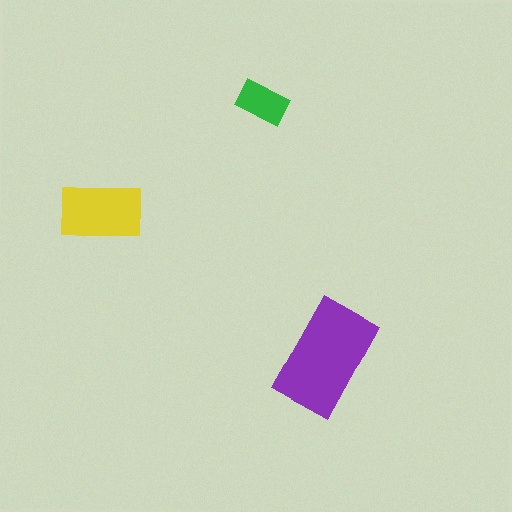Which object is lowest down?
The purple rectangle is bottommost.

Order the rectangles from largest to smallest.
the purple one, the yellow one, the green one.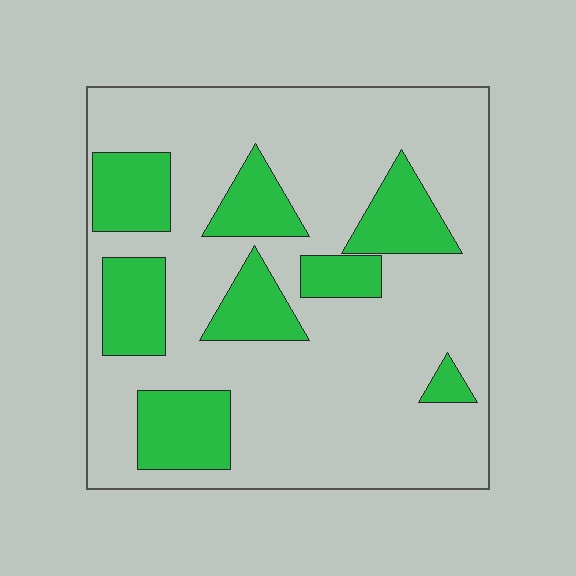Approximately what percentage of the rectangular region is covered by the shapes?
Approximately 25%.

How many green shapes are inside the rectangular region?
8.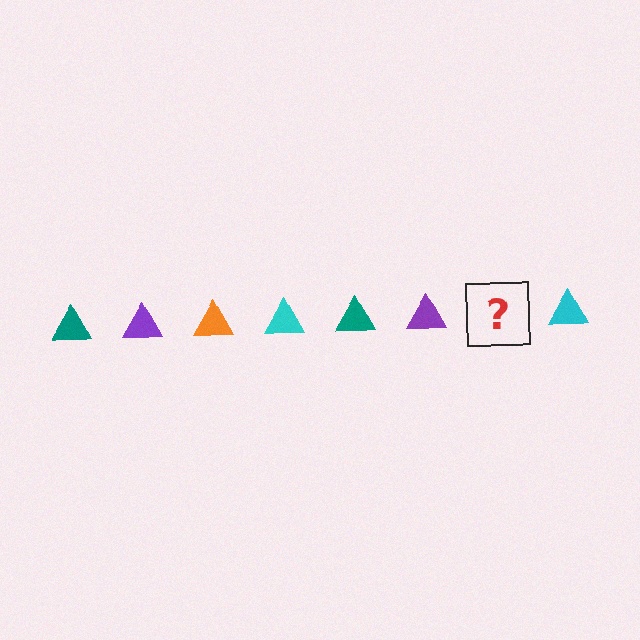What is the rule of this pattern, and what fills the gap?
The rule is that the pattern cycles through teal, purple, orange, cyan triangles. The gap should be filled with an orange triangle.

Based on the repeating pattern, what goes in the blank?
The blank should be an orange triangle.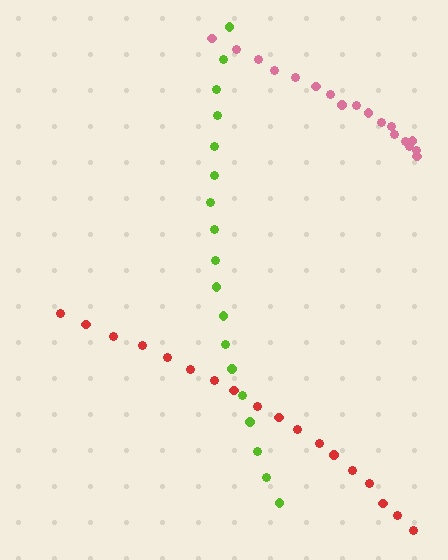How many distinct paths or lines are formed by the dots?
There are 3 distinct paths.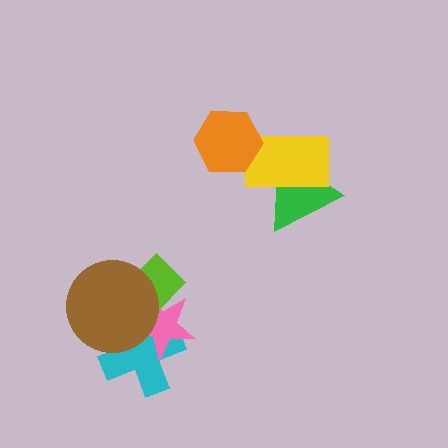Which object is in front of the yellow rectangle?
The orange hexagon is in front of the yellow rectangle.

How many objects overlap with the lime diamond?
2 objects overlap with the lime diamond.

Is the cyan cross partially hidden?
Yes, it is partially covered by another shape.